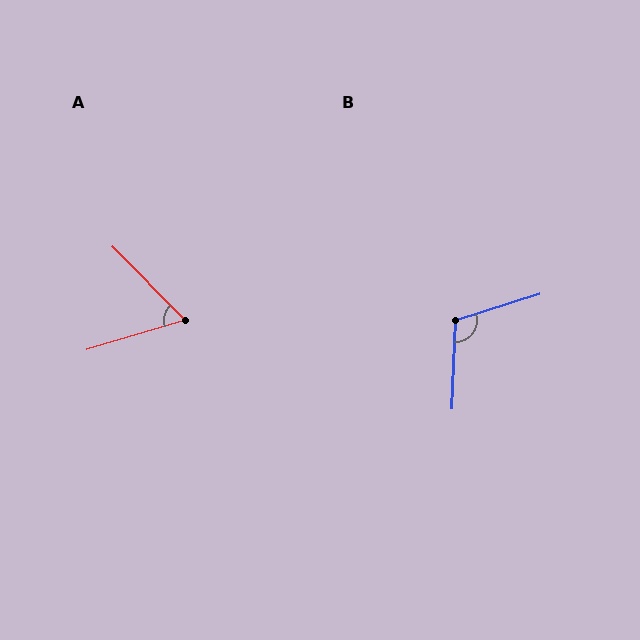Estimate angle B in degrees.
Approximately 110 degrees.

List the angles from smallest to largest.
A (62°), B (110°).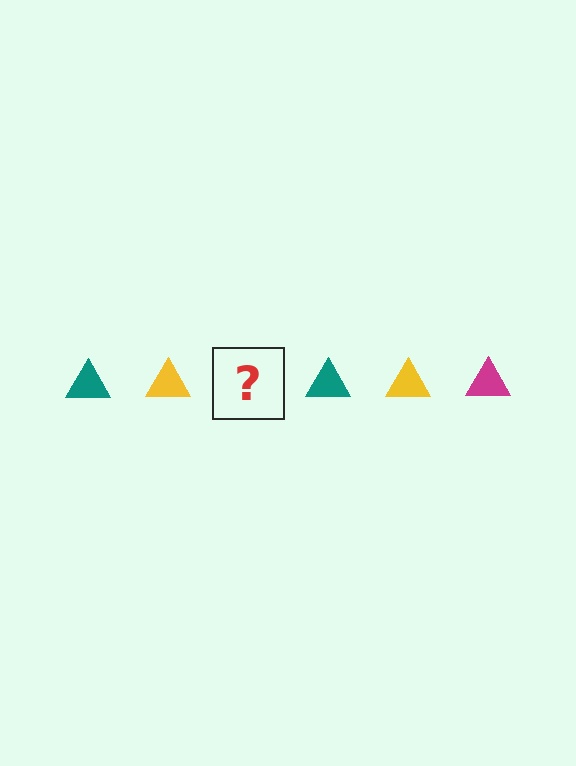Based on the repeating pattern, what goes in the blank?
The blank should be a magenta triangle.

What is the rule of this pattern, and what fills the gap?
The rule is that the pattern cycles through teal, yellow, magenta triangles. The gap should be filled with a magenta triangle.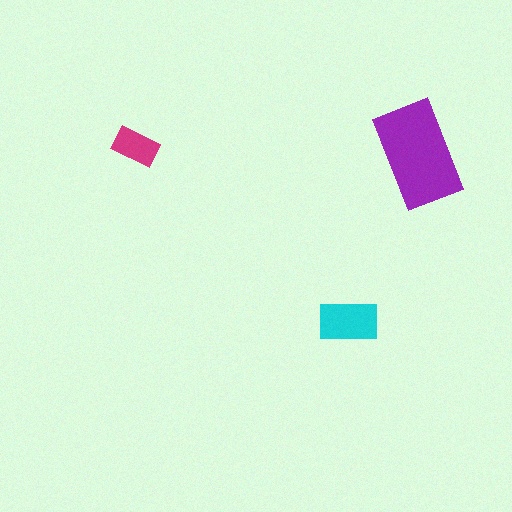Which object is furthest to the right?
The purple rectangle is rightmost.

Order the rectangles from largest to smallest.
the purple one, the cyan one, the magenta one.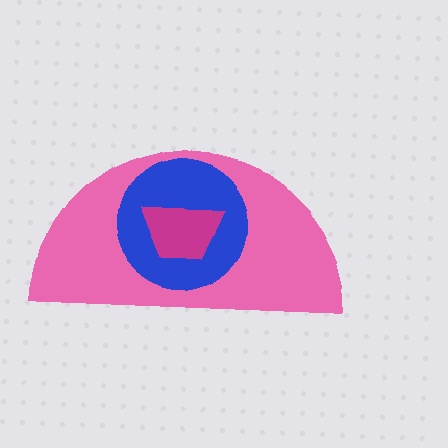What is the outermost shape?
The pink semicircle.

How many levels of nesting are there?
3.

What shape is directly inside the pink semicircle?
The blue circle.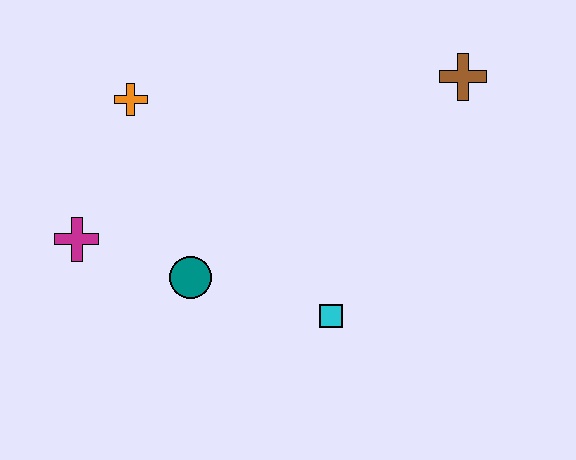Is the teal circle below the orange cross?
Yes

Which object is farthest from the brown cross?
The magenta cross is farthest from the brown cross.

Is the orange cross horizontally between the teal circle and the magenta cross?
Yes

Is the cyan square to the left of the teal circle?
No